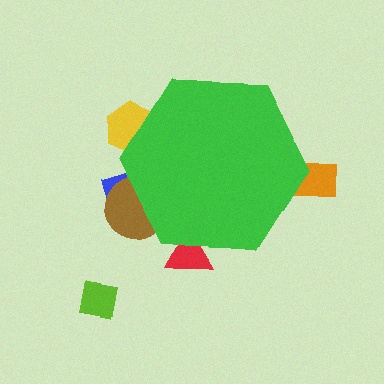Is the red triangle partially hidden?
Yes, the red triangle is partially hidden behind the green hexagon.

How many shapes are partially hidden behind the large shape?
5 shapes are partially hidden.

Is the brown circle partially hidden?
Yes, the brown circle is partially hidden behind the green hexagon.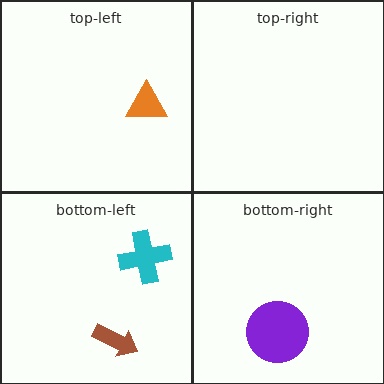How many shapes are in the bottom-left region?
2.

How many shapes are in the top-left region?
1.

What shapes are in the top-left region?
The orange triangle.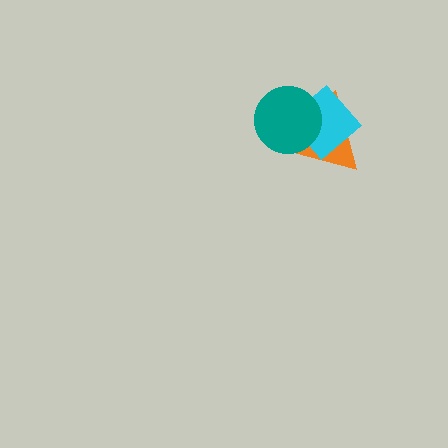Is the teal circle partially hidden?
No, no other shape covers it.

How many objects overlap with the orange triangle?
2 objects overlap with the orange triangle.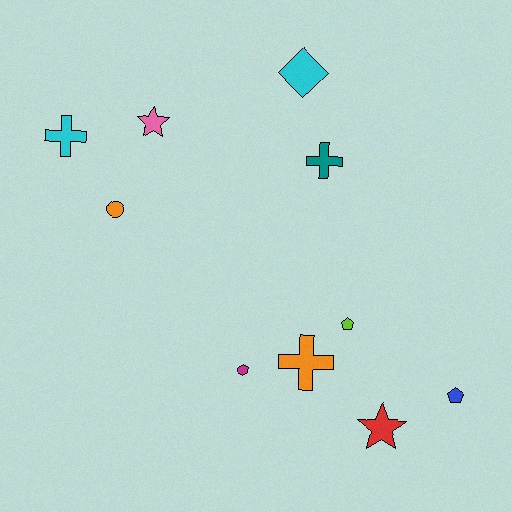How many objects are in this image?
There are 10 objects.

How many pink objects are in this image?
There is 1 pink object.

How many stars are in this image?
There are 2 stars.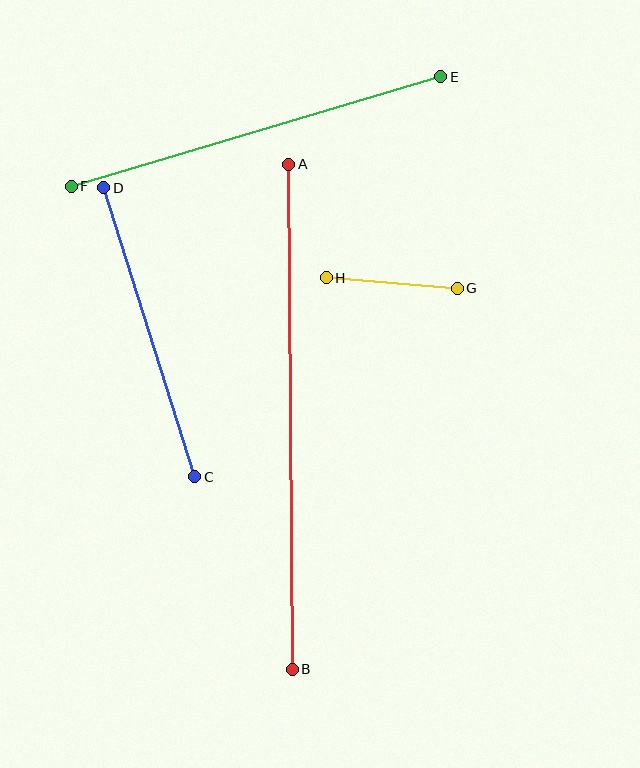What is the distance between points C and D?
The distance is approximately 303 pixels.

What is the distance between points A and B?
The distance is approximately 505 pixels.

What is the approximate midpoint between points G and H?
The midpoint is at approximately (392, 283) pixels.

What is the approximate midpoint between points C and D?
The midpoint is at approximately (149, 332) pixels.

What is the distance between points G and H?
The distance is approximately 132 pixels.